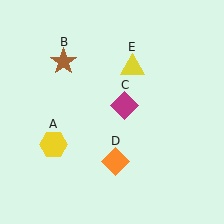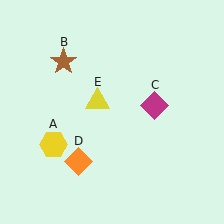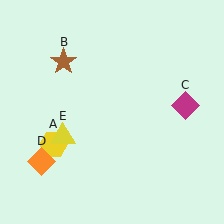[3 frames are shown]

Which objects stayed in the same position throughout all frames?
Yellow hexagon (object A) and brown star (object B) remained stationary.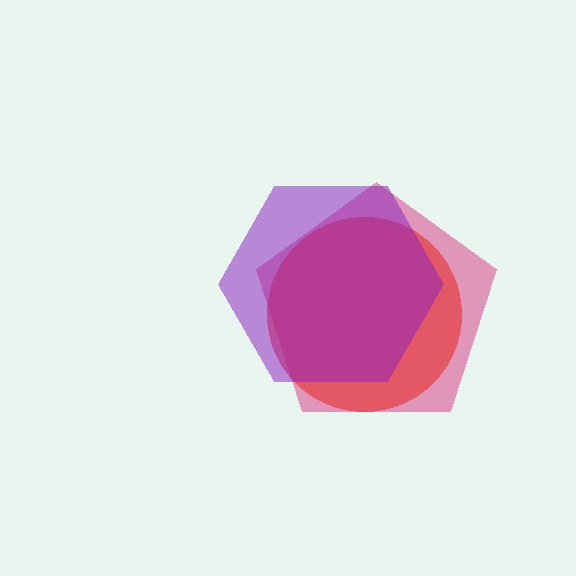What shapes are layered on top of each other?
The layered shapes are: a pink pentagon, a red circle, a purple hexagon.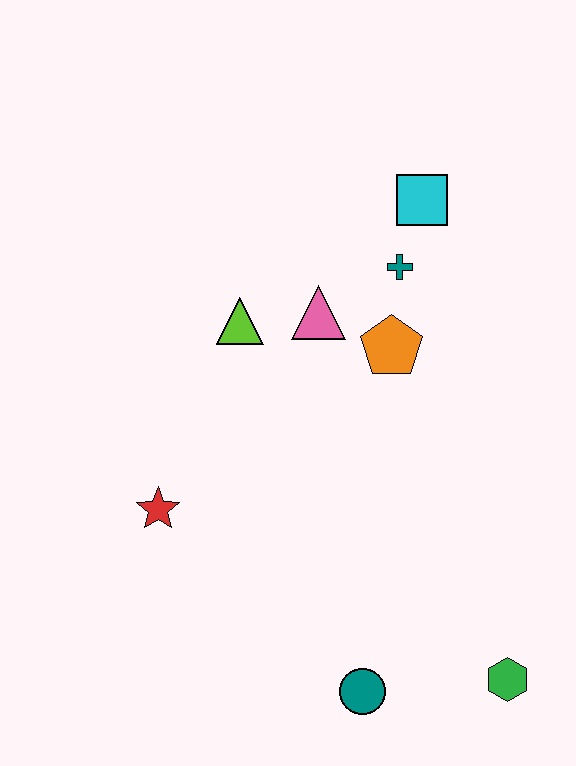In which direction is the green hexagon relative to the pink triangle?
The green hexagon is below the pink triangle.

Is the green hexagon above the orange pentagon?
No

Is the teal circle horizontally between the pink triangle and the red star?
No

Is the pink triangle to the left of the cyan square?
Yes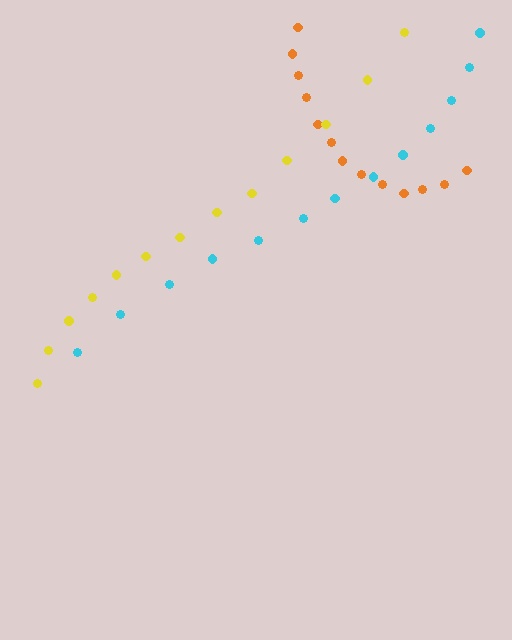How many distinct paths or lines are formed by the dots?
There are 3 distinct paths.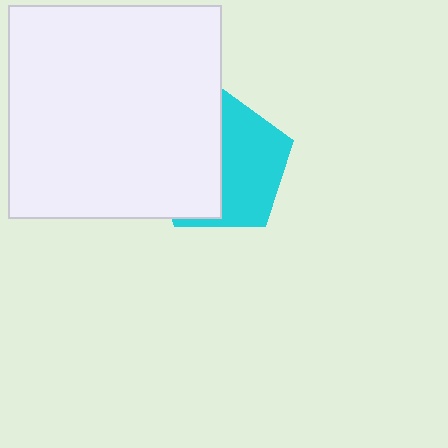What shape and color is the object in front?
The object in front is a white square.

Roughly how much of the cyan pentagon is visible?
About half of it is visible (roughly 51%).